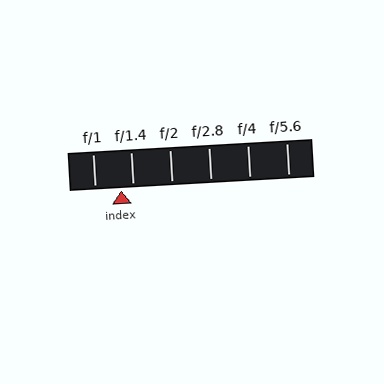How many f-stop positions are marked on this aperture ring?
There are 6 f-stop positions marked.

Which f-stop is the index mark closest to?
The index mark is closest to f/1.4.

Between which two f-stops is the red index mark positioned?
The index mark is between f/1 and f/1.4.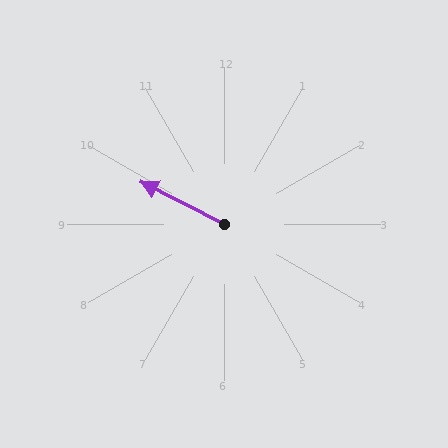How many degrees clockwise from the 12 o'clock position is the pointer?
Approximately 297 degrees.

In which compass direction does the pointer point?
Northwest.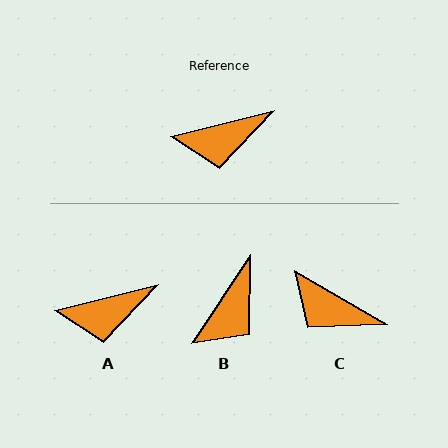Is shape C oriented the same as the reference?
No, it is off by about 45 degrees.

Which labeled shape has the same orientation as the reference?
A.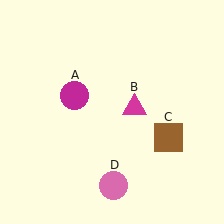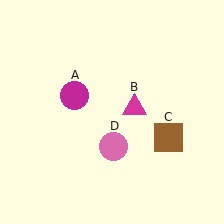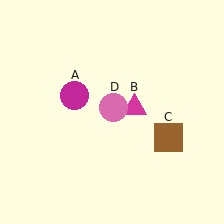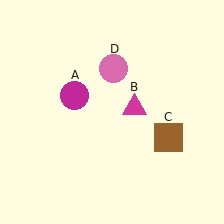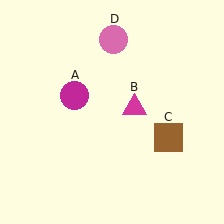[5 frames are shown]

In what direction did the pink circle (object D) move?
The pink circle (object D) moved up.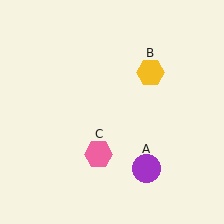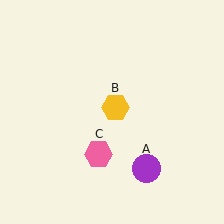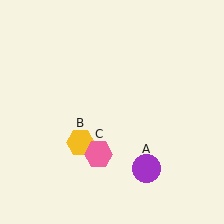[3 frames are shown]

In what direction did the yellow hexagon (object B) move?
The yellow hexagon (object B) moved down and to the left.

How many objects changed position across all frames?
1 object changed position: yellow hexagon (object B).